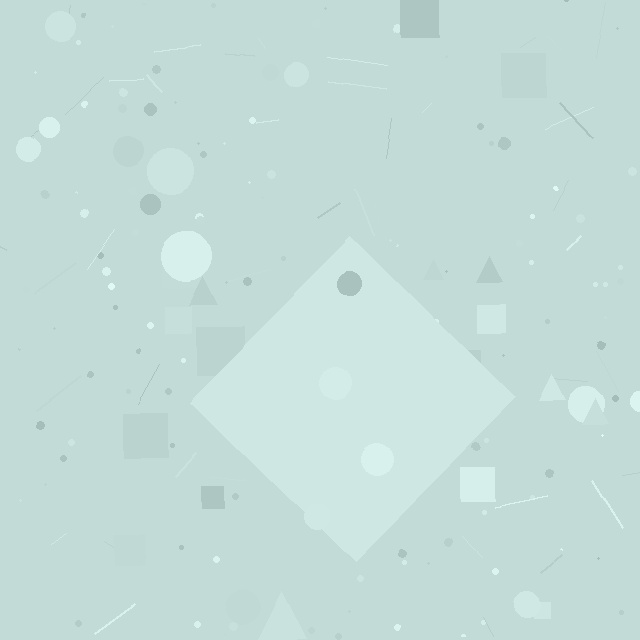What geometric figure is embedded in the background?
A diamond is embedded in the background.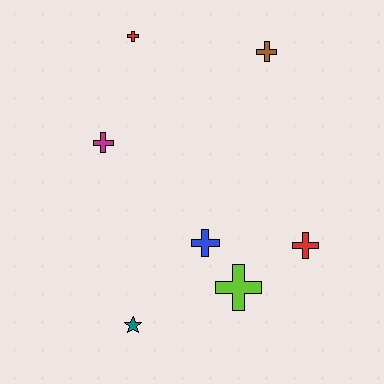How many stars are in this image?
There is 1 star.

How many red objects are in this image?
There are 2 red objects.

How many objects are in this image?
There are 7 objects.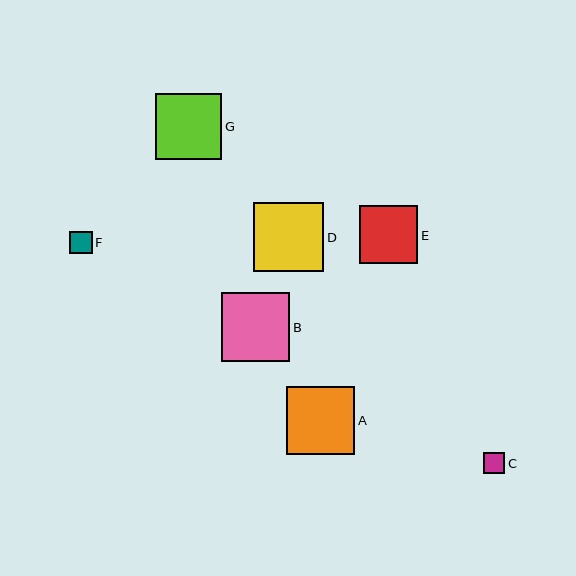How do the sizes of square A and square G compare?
Square A and square G are approximately the same size.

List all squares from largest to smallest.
From largest to smallest: D, B, A, G, E, F, C.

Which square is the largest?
Square D is the largest with a size of approximately 70 pixels.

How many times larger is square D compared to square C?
Square D is approximately 3.3 times the size of square C.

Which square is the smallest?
Square C is the smallest with a size of approximately 21 pixels.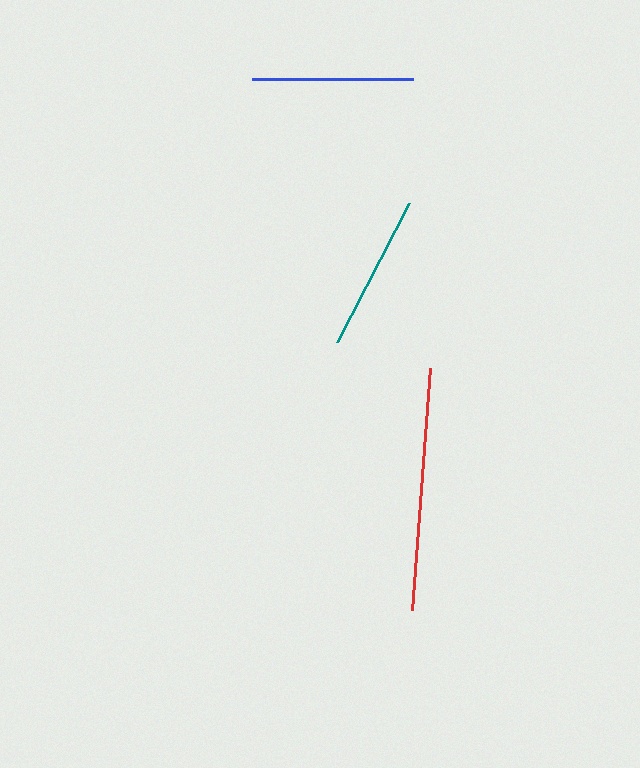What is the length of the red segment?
The red segment is approximately 242 pixels long.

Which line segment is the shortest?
The teal line is the shortest at approximately 157 pixels.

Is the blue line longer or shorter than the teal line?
The blue line is longer than the teal line.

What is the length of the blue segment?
The blue segment is approximately 161 pixels long.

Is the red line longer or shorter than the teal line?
The red line is longer than the teal line.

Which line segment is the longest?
The red line is the longest at approximately 242 pixels.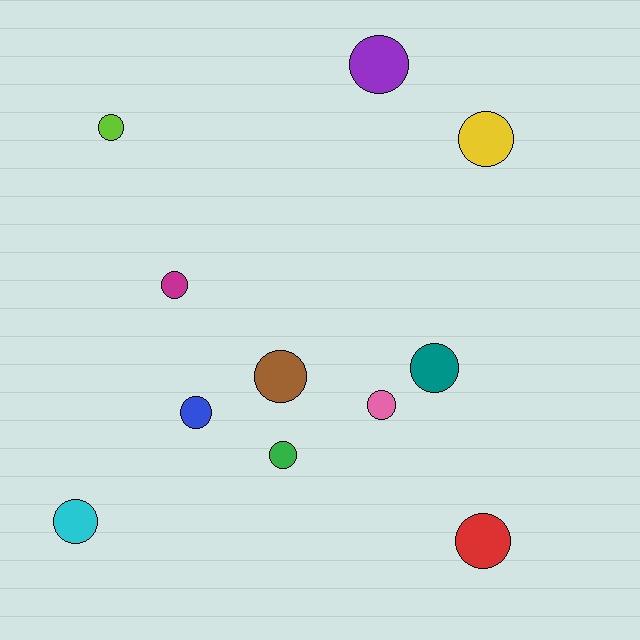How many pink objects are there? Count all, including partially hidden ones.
There is 1 pink object.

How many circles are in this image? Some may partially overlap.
There are 11 circles.